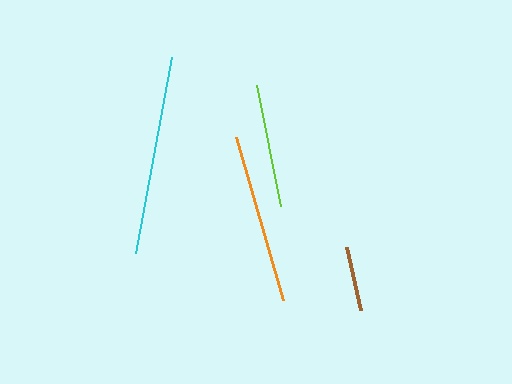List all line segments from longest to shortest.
From longest to shortest: cyan, orange, lime, brown.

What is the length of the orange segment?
The orange segment is approximately 170 pixels long.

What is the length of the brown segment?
The brown segment is approximately 65 pixels long.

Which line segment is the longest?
The cyan line is the longest at approximately 199 pixels.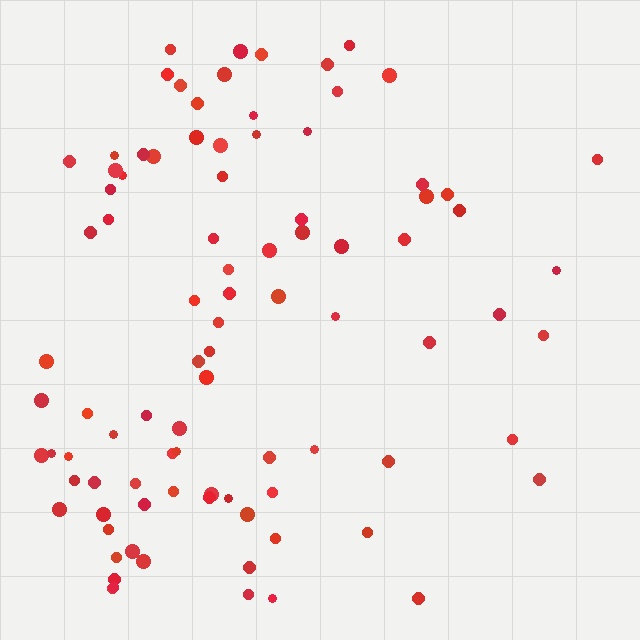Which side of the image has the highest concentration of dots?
The left.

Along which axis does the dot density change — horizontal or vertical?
Horizontal.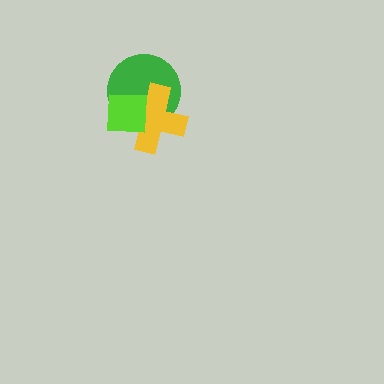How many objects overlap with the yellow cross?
2 objects overlap with the yellow cross.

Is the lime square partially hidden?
No, no other shape covers it.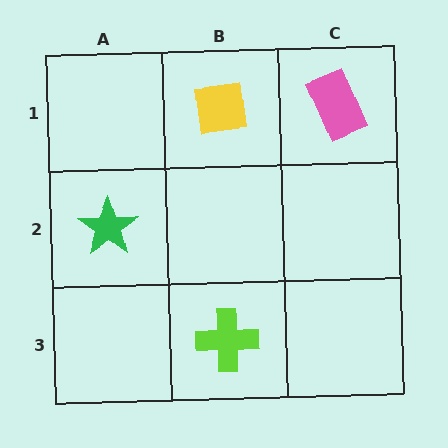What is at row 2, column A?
A green star.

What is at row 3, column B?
A lime cross.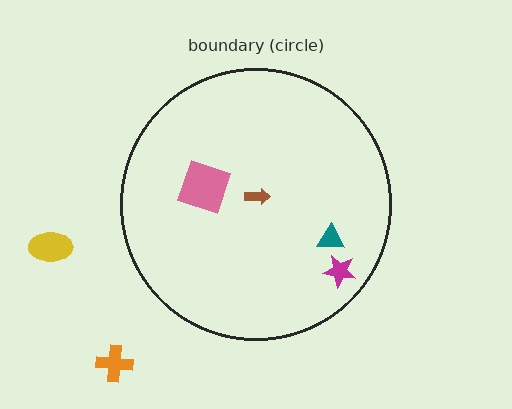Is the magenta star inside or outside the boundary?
Inside.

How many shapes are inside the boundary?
4 inside, 2 outside.